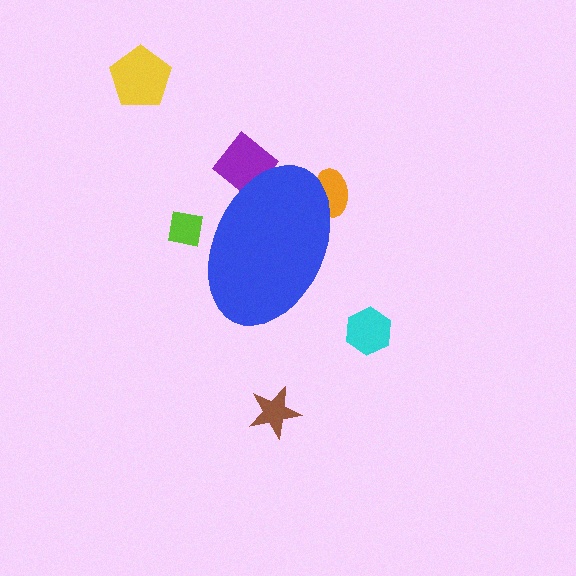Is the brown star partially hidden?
No, the brown star is fully visible.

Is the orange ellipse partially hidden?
Yes, the orange ellipse is partially hidden behind the blue ellipse.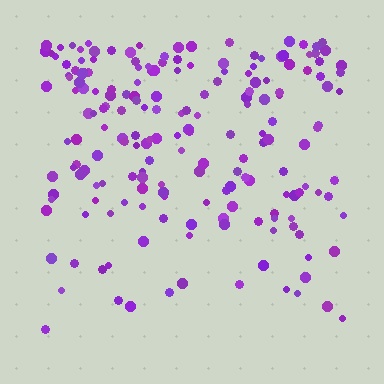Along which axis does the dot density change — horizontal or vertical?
Vertical.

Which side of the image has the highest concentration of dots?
The top.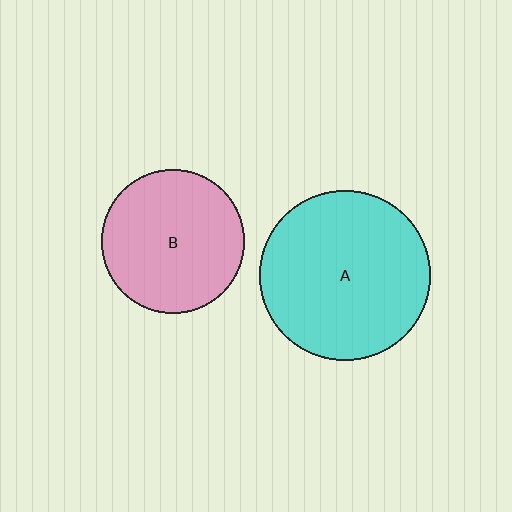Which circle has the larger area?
Circle A (cyan).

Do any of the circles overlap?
No, none of the circles overlap.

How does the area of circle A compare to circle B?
Approximately 1.4 times.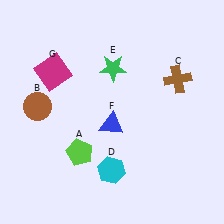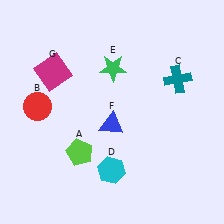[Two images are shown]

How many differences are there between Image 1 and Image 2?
There are 2 differences between the two images.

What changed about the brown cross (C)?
In Image 1, C is brown. In Image 2, it changed to teal.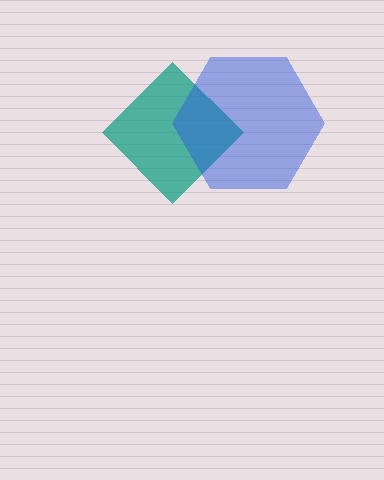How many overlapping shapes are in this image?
There are 2 overlapping shapes in the image.